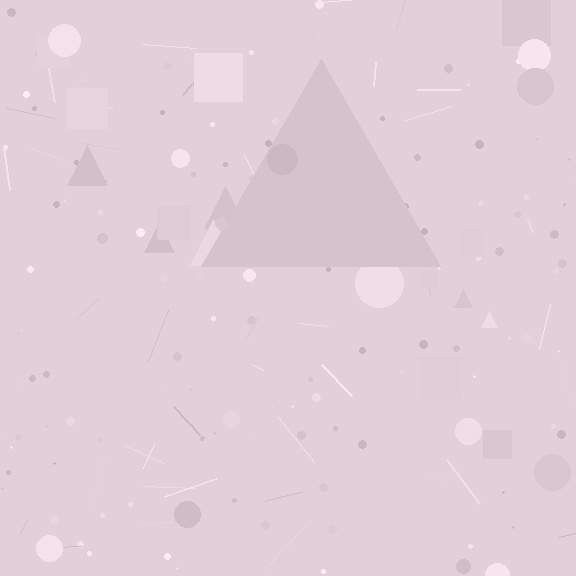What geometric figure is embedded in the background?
A triangle is embedded in the background.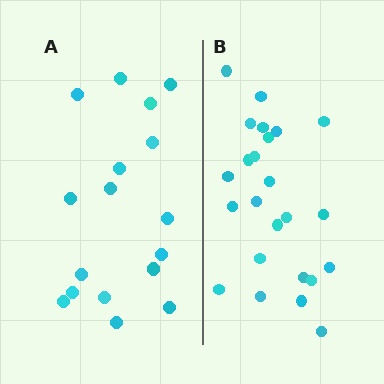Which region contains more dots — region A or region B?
Region B (the right region) has more dots.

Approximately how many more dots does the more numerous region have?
Region B has roughly 8 or so more dots than region A.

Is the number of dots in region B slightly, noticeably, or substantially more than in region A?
Region B has noticeably more, but not dramatically so. The ratio is roughly 1.4 to 1.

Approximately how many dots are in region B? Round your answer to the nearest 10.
About 20 dots. (The exact count is 24, which rounds to 20.)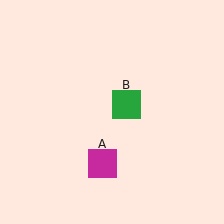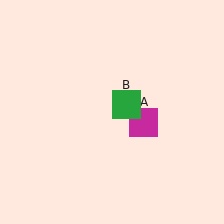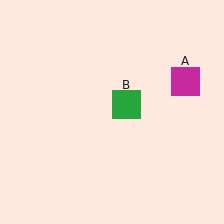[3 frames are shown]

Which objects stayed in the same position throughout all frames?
Green square (object B) remained stationary.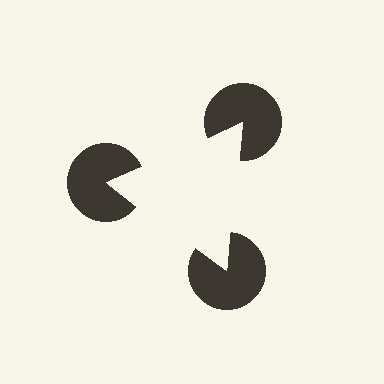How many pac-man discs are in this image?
There are 3 — one at each vertex of the illusory triangle.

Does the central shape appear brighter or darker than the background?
It typically appears slightly brighter than the background, even though no actual brightness change is drawn.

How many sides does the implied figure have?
3 sides.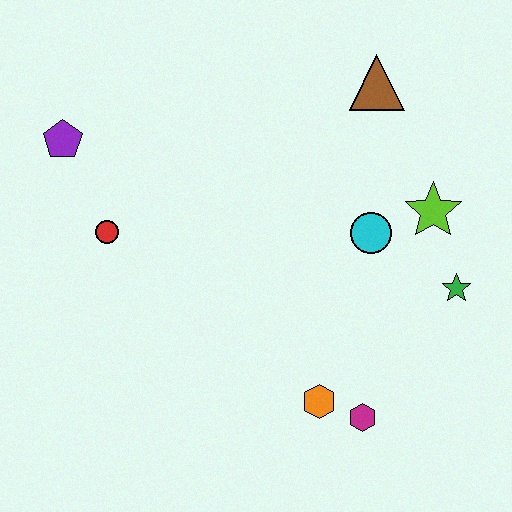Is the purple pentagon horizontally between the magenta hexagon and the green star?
No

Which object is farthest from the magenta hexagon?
The purple pentagon is farthest from the magenta hexagon.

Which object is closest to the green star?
The lime star is closest to the green star.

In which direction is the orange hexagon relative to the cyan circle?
The orange hexagon is below the cyan circle.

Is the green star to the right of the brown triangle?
Yes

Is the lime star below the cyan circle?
No